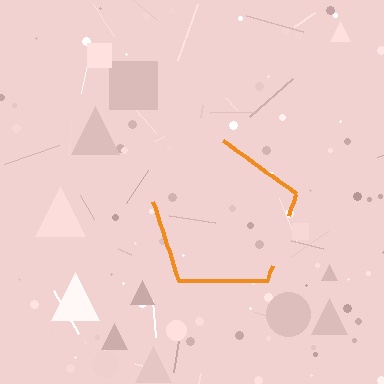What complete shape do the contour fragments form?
The contour fragments form a pentagon.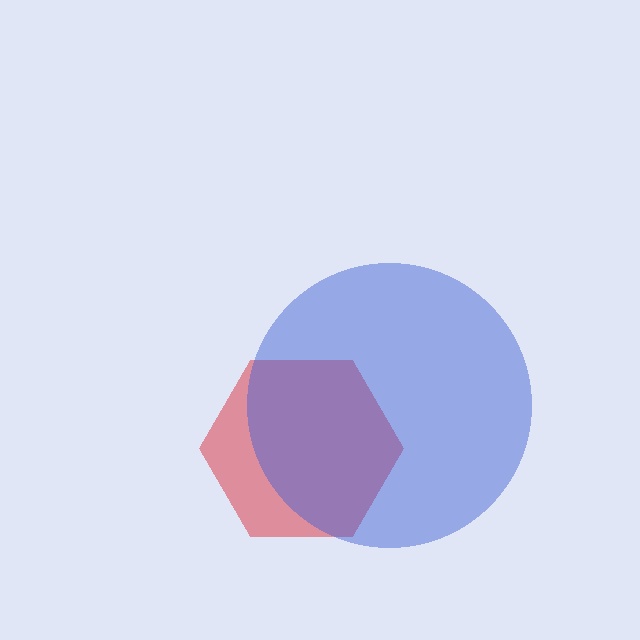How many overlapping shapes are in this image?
There are 2 overlapping shapes in the image.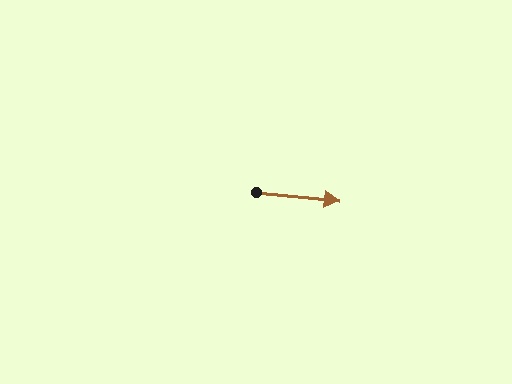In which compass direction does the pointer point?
East.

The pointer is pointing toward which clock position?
Roughly 3 o'clock.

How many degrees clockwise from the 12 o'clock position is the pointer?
Approximately 96 degrees.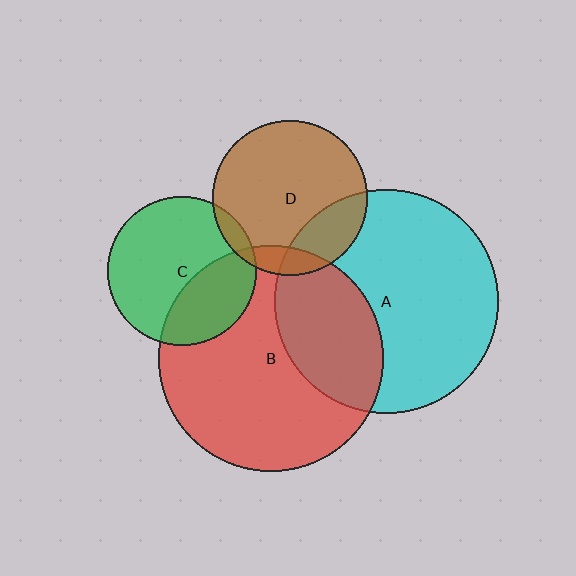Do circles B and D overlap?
Yes.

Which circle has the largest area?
Circle B (red).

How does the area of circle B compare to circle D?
Approximately 2.1 times.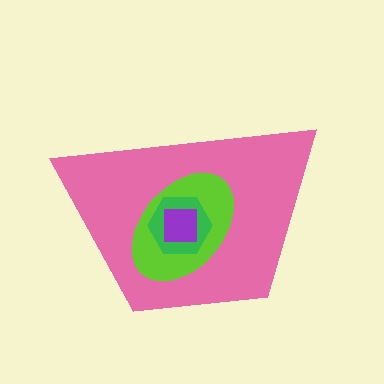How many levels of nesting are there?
4.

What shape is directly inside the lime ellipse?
The green hexagon.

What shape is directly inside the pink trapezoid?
The lime ellipse.